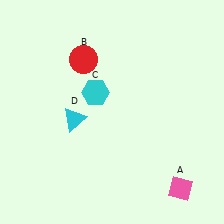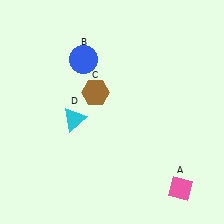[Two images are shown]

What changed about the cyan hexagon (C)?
In Image 1, C is cyan. In Image 2, it changed to brown.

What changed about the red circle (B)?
In Image 1, B is red. In Image 2, it changed to blue.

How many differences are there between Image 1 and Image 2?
There are 2 differences between the two images.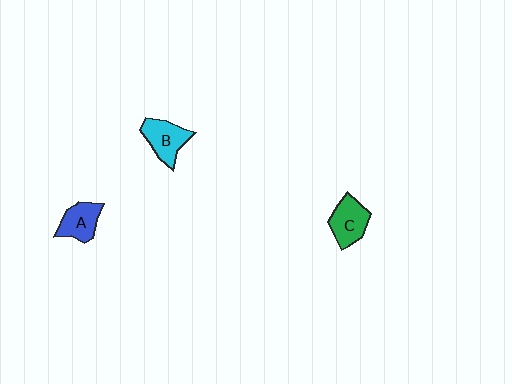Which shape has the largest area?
Shape C (green).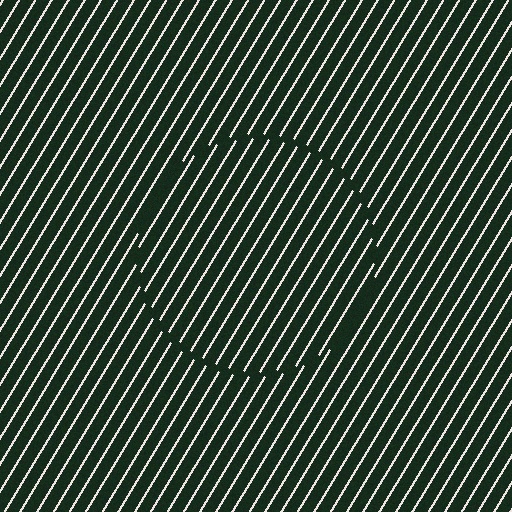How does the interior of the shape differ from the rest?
The interior of the shape contains the same grating, shifted by half a period — the contour is defined by the phase discontinuity where line-ends from the inner and outer gratings abut.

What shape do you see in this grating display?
An illusory circle. The interior of the shape contains the same grating, shifted by half a period — the contour is defined by the phase discontinuity where line-ends from the inner and outer gratings abut.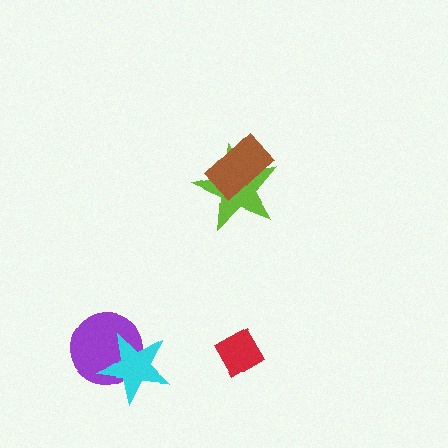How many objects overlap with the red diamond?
0 objects overlap with the red diamond.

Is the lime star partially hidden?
Yes, it is partially covered by another shape.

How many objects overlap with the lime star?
1 object overlaps with the lime star.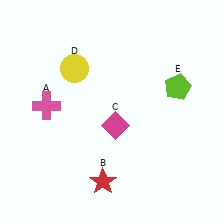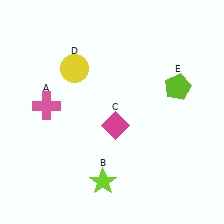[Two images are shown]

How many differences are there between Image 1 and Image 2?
There is 1 difference between the two images.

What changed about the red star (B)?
In Image 1, B is red. In Image 2, it changed to lime.